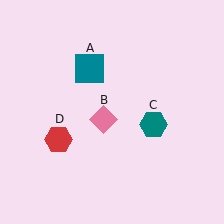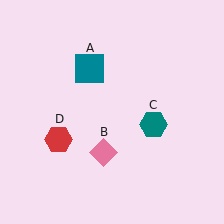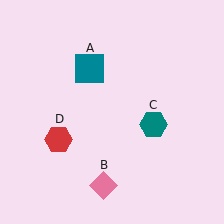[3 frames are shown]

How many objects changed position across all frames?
1 object changed position: pink diamond (object B).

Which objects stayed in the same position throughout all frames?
Teal square (object A) and teal hexagon (object C) and red hexagon (object D) remained stationary.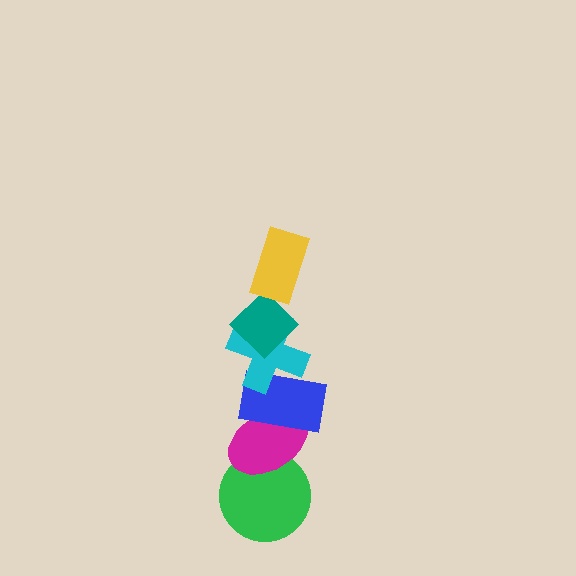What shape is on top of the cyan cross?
The teal diamond is on top of the cyan cross.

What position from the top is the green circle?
The green circle is 6th from the top.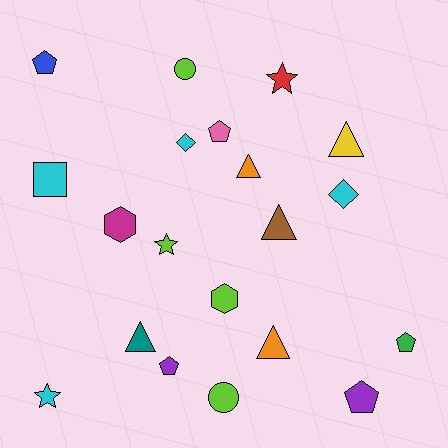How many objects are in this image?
There are 20 objects.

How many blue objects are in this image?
There is 1 blue object.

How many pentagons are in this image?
There are 5 pentagons.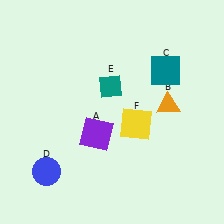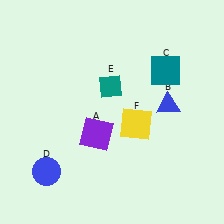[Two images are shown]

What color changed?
The triangle (B) changed from orange in Image 1 to blue in Image 2.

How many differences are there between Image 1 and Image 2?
There is 1 difference between the two images.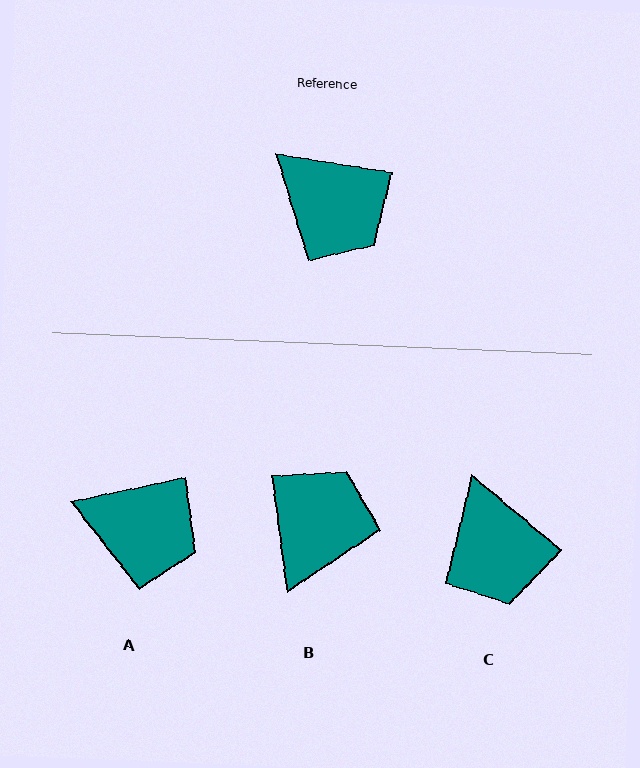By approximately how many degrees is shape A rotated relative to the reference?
Approximately 21 degrees counter-clockwise.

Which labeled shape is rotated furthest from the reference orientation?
B, about 107 degrees away.